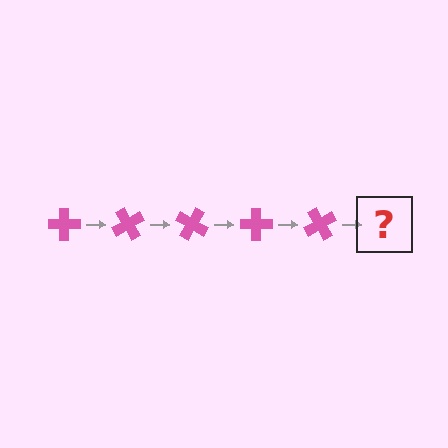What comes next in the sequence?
The next element should be a pink cross rotated 300 degrees.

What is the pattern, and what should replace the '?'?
The pattern is that the cross rotates 60 degrees each step. The '?' should be a pink cross rotated 300 degrees.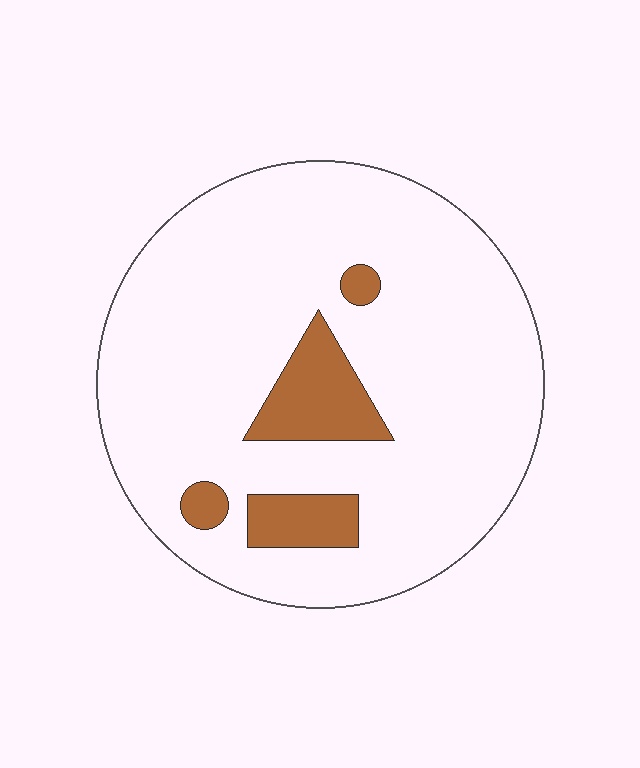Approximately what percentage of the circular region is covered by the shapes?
Approximately 10%.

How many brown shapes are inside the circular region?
4.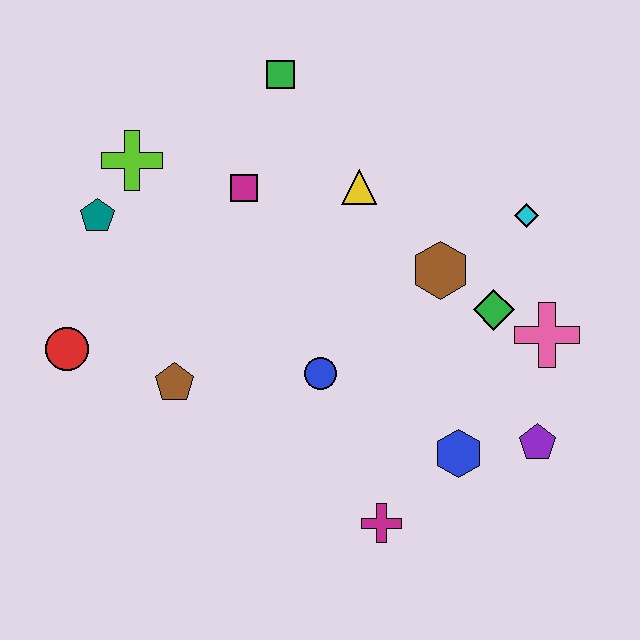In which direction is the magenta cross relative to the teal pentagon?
The magenta cross is below the teal pentagon.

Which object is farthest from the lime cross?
The purple pentagon is farthest from the lime cross.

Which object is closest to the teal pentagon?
The lime cross is closest to the teal pentagon.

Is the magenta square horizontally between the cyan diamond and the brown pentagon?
Yes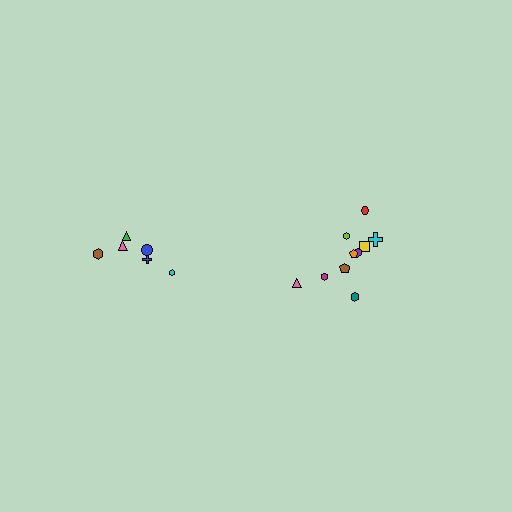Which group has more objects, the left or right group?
The right group.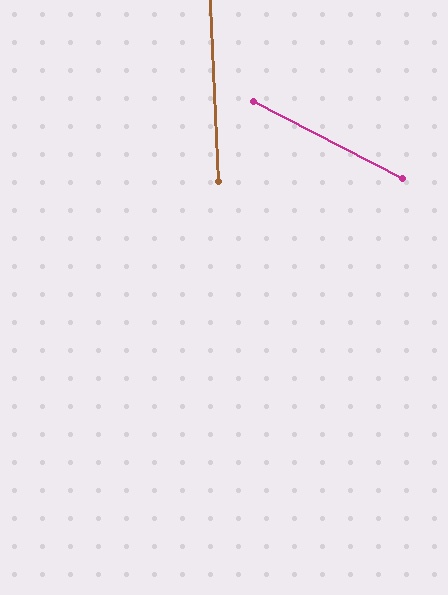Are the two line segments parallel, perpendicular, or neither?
Neither parallel nor perpendicular — they differ by about 60°.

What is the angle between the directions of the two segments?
Approximately 60 degrees.